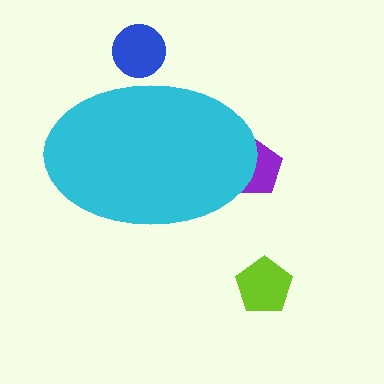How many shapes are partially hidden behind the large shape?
2 shapes are partially hidden.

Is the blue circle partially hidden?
Yes, the blue circle is partially hidden behind the cyan ellipse.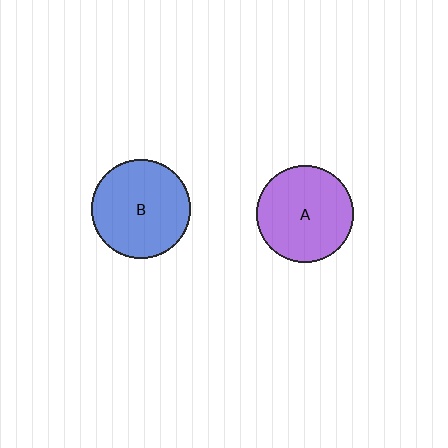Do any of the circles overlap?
No, none of the circles overlap.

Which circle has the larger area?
Circle B (blue).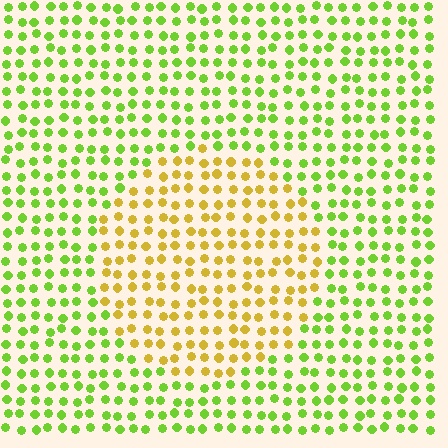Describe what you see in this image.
The image is filled with small lime elements in a uniform arrangement. A circle-shaped region is visible where the elements are tinted to a slightly different hue, forming a subtle color boundary.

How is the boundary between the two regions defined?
The boundary is defined purely by a slight shift in hue (about 47 degrees). Spacing, size, and orientation are identical on both sides.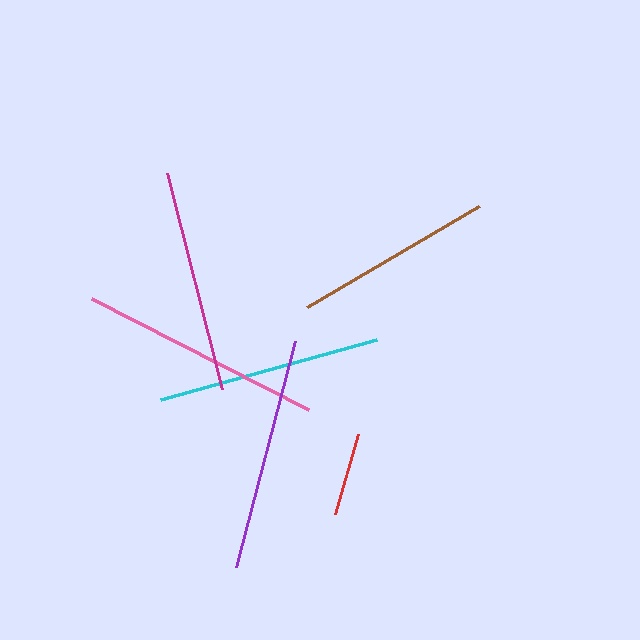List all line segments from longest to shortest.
From longest to shortest: pink, purple, cyan, magenta, brown, red.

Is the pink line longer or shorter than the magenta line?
The pink line is longer than the magenta line.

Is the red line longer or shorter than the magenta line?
The magenta line is longer than the red line.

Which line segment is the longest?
The pink line is the longest at approximately 244 pixels.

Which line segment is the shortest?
The red line is the shortest at approximately 83 pixels.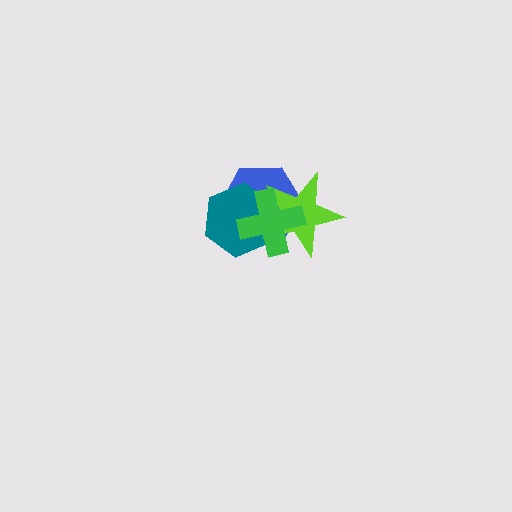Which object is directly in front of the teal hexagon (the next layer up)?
The lime star is directly in front of the teal hexagon.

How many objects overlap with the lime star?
3 objects overlap with the lime star.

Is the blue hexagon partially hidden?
Yes, it is partially covered by another shape.